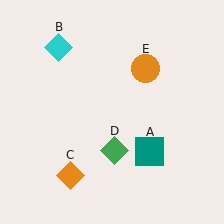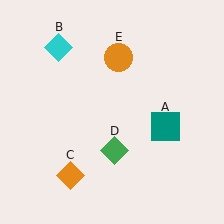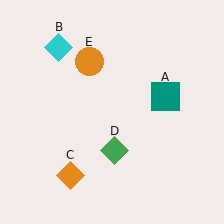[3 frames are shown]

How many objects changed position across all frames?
2 objects changed position: teal square (object A), orange circle (object E).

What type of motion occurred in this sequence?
The teal square (object A), orange circle (object E) rotated counterclockwise around the center of the scene.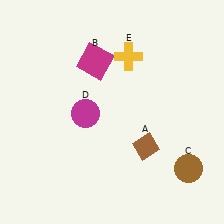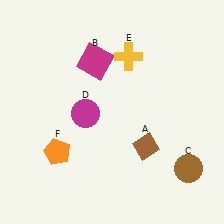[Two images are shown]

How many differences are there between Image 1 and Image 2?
There is 1 difference between the two images.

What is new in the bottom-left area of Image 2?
An orange pentagon (F) was added in the bottom-left area of Image 2.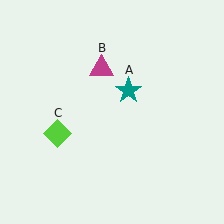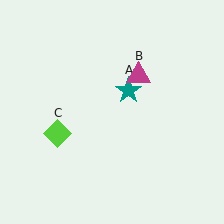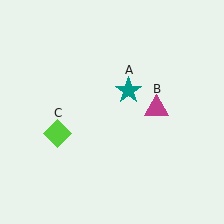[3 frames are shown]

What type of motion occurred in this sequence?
The magenta triangle (object B) rotated clockwise around the center of the scene.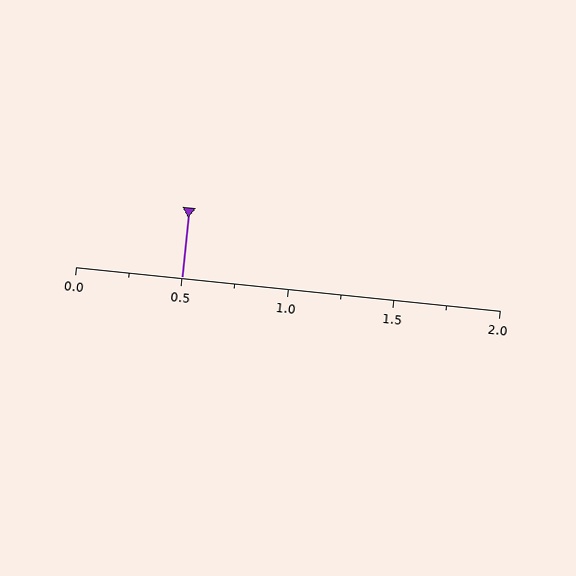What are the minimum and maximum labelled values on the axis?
The axis runs from 0.0 to 2.0.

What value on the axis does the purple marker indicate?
The marker indicates approximately 0.5.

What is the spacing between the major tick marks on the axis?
The major ticks are spaced 0.5 apart.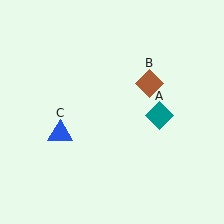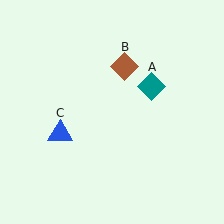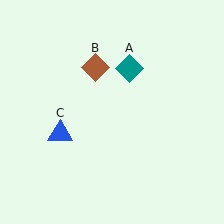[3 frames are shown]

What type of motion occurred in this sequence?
The teal diamond (object A), brown diamond (object B) rotated counterclockwise around the center of the scene.